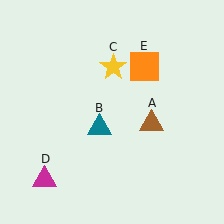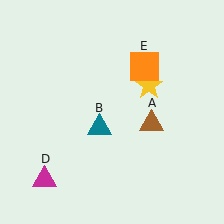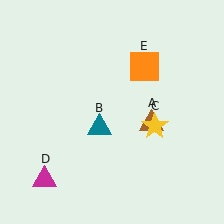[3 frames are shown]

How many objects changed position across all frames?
1 object changed position: yellow star (object C).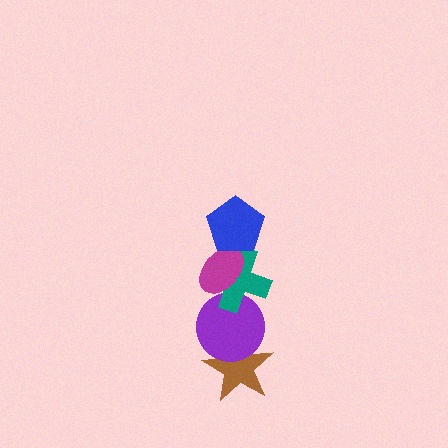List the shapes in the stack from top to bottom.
From top to bottom: the blue pentagon, the magenta ellipse, the teal cross, the purple circle, the brown star.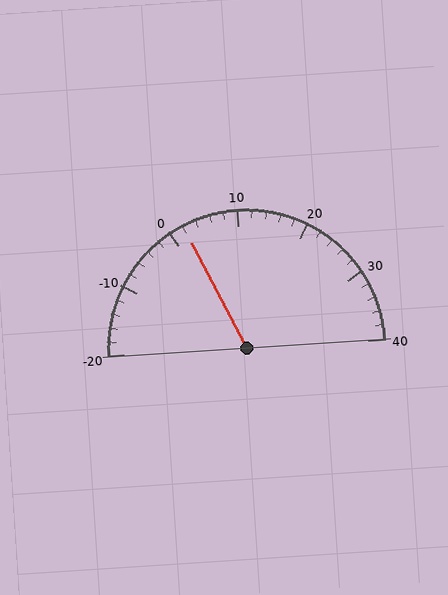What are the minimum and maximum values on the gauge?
The gauge ranges from -20 to 40.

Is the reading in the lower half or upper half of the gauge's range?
The reading is in the lower half of the range (-20 to 40).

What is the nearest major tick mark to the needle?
The nearest major tick mark is 0.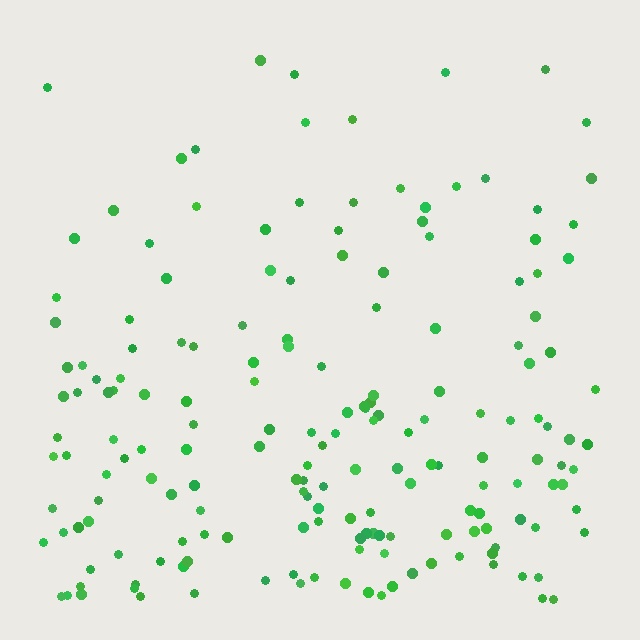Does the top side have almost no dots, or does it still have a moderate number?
Still a moderate number, just noticeably fewer than the bottom.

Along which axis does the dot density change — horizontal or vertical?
Vertical.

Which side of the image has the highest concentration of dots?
The bottom.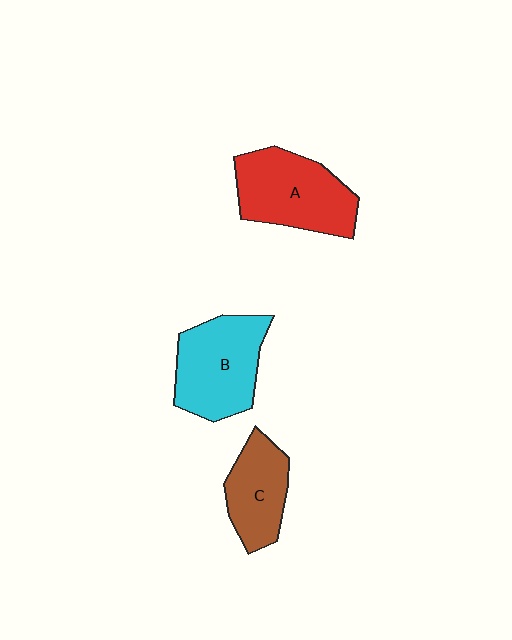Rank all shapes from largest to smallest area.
From largest to smallest: A (red), B (cyan), C (brown).